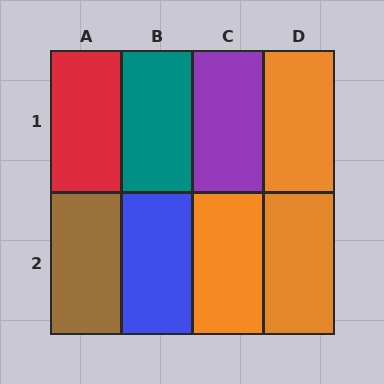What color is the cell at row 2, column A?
Brown.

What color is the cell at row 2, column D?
Orange.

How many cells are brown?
1 cell is brown.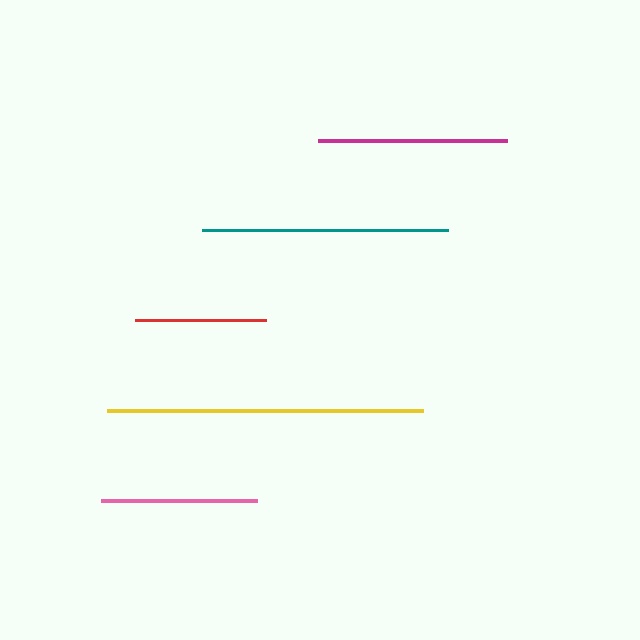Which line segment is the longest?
The yellow line is the longest at approximately 316 pixels.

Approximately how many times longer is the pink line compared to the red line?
The pink line is approximately 1.2 times the length of the red line.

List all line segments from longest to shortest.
From longest to shortest: yellow, teal, magenta, pink, red.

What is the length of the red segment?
The red segment is approximately 131 pixels long.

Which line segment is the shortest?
The red line is the shortest at approximately 131 pixels.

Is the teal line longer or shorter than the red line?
The teal line is longer than the red line.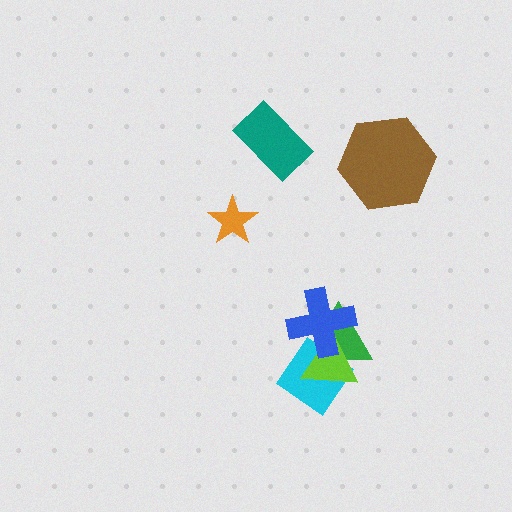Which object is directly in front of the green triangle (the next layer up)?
The cyan diamond is directly in front of the green triangle.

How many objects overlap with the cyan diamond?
3 objects overlap with the cyan diamond.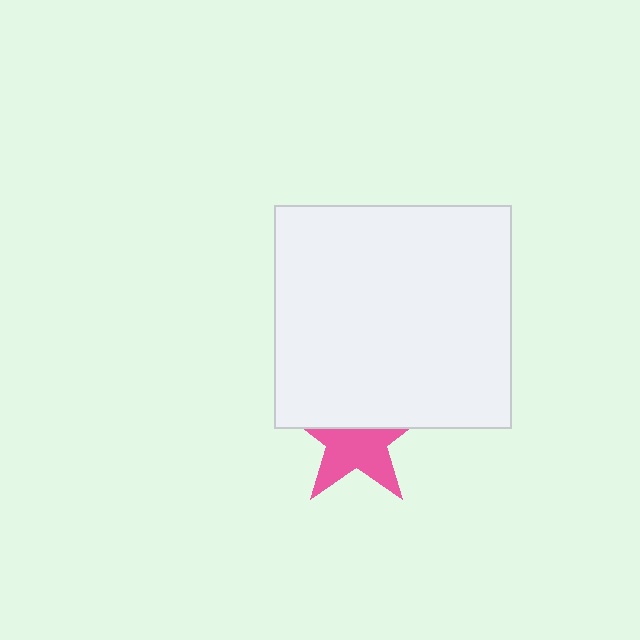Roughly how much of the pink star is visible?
About half of it is visible (roughly 55%).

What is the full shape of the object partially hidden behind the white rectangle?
The partially hidden object is a pink star.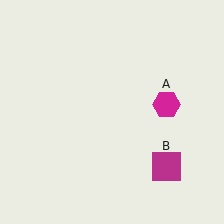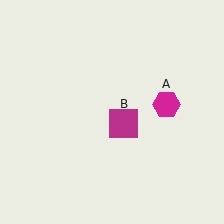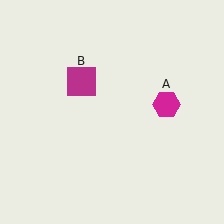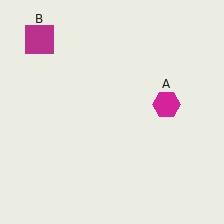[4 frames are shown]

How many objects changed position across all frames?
1 object changed position: magenta square (object B).